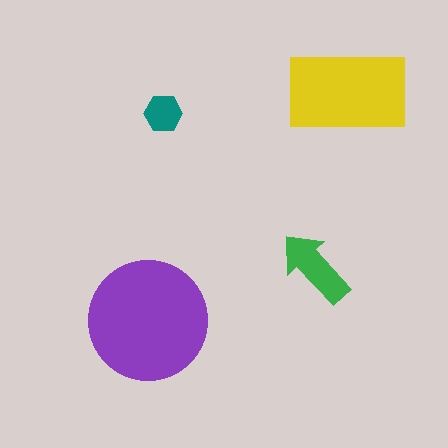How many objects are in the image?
There are 4 objects in the image.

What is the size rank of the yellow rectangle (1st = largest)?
2nd.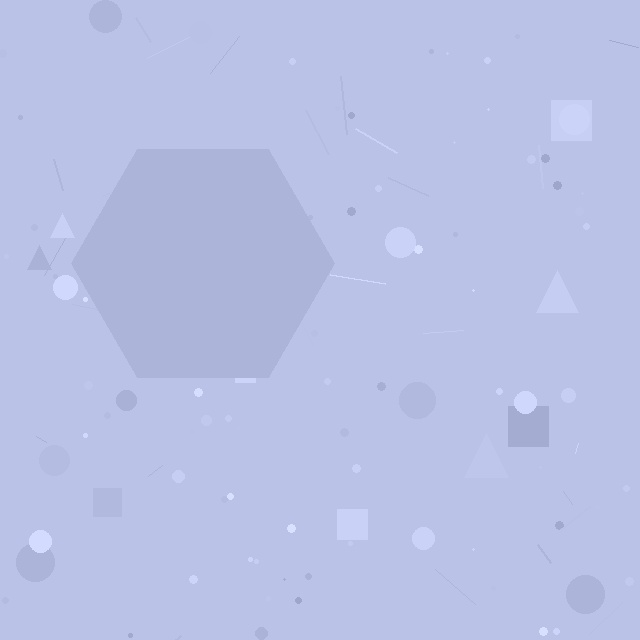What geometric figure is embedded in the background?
A hexagon is embedded in the background.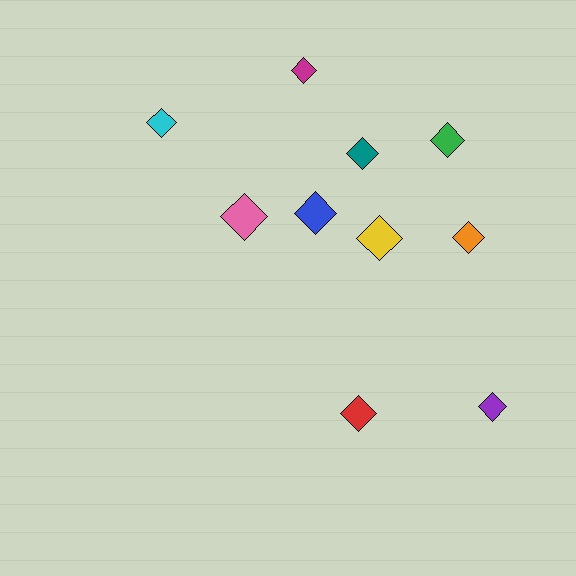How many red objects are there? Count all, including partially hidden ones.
There is 1 red object.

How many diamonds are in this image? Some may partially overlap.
There are 10 diamonds.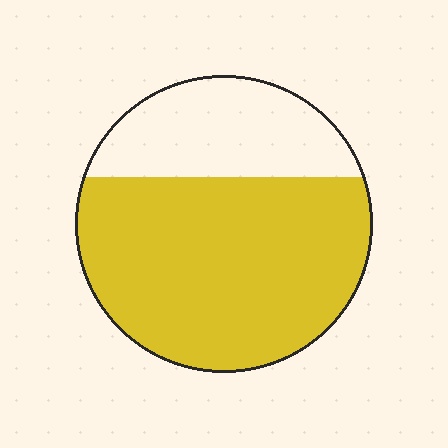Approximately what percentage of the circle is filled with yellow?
Approximately 70%.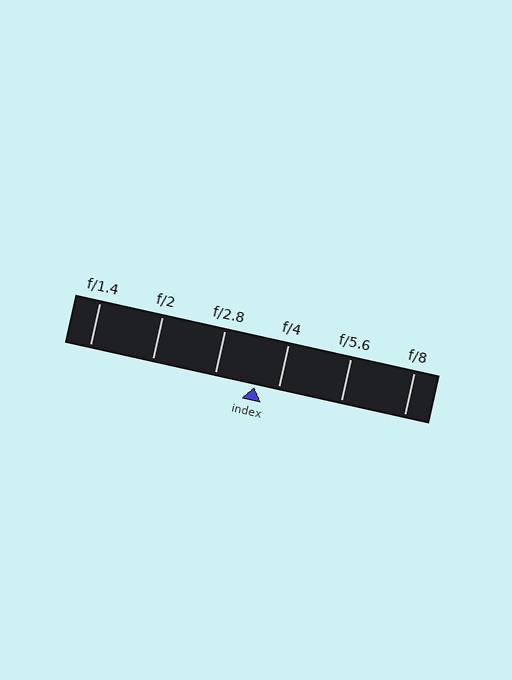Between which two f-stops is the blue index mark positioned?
The index mark is between f/2.8 and f/4.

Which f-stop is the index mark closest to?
The index mark is closest to f/4.